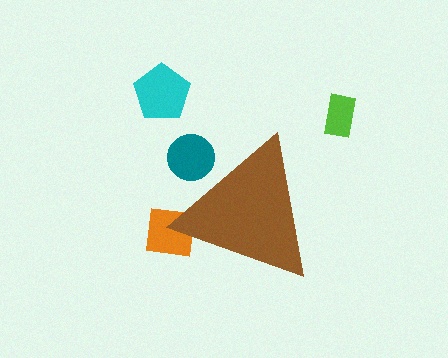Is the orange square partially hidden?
Yes, the orange square is partially hidden behind the brown triangle.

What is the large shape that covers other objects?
A brown triangle.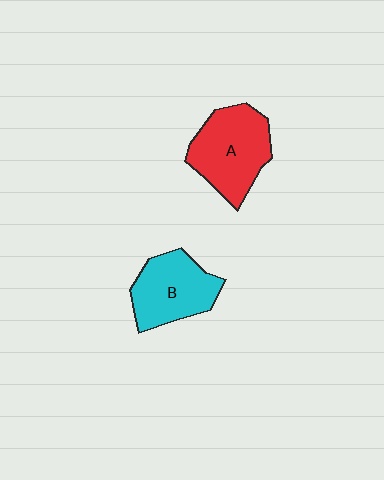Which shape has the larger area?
Shape A (red).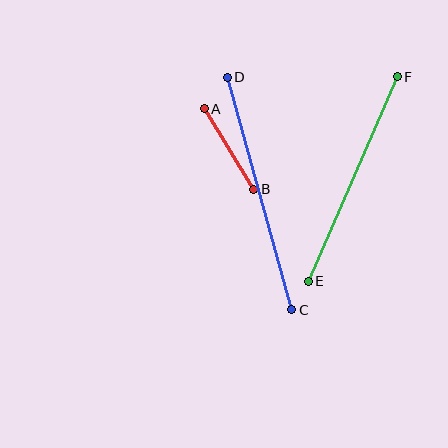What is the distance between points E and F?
The distance is approximately 223 pixels.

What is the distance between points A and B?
The distance is approximately 94 pixels.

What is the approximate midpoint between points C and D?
The midpoint is at approximately (260, 194) pixels.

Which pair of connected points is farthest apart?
Points C and D are farthest apart.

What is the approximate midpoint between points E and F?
The midpoint is at approximately (353, 179) pixels.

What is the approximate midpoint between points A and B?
The midpoint is at approximately (229, 149) pixels.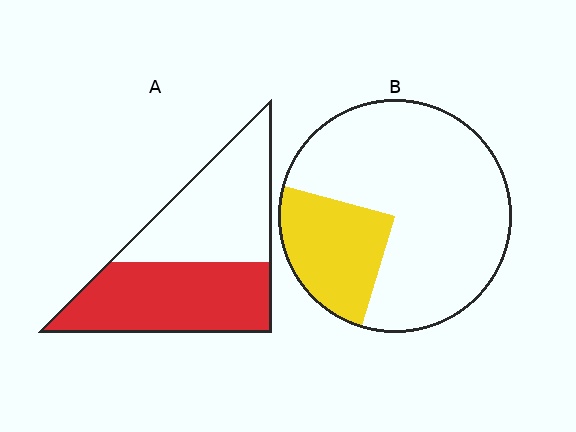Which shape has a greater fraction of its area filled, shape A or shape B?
Shape A.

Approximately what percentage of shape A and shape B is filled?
A is approximately 50% and B is approximately 25%.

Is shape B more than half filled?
No.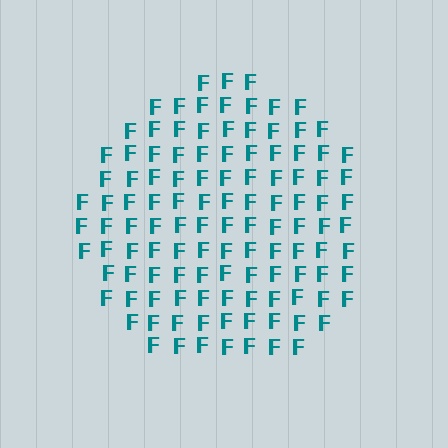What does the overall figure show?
The overall figure shows a circle.